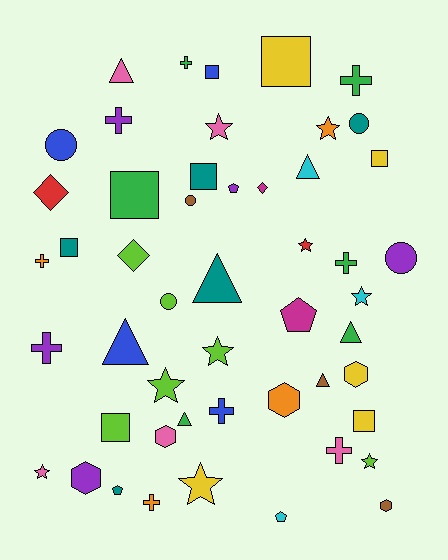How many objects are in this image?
There are 50 objects.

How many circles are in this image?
There are 5 circles.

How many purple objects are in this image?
There are 5 purple objects.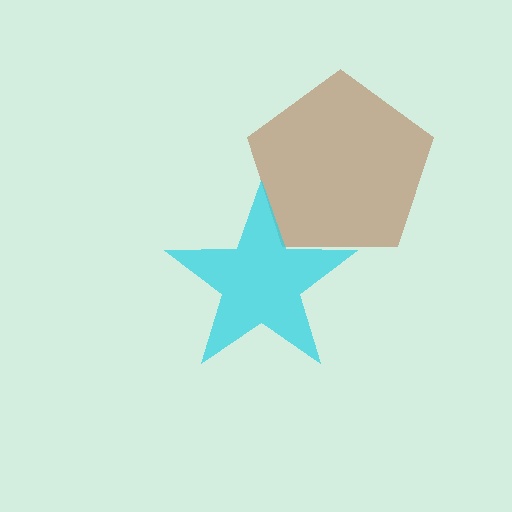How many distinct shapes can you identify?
There are 2 distinct shapes: a brown pentagon, a cyan star.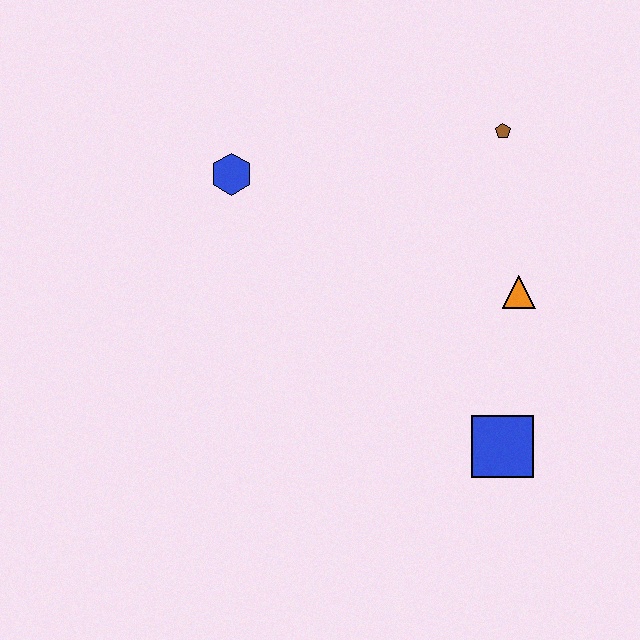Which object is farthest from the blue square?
The blue hexagon is farthest from the blue square.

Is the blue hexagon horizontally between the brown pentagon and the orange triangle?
No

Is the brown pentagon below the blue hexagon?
No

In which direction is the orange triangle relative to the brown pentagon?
The orange triangle is below the brown pentagon.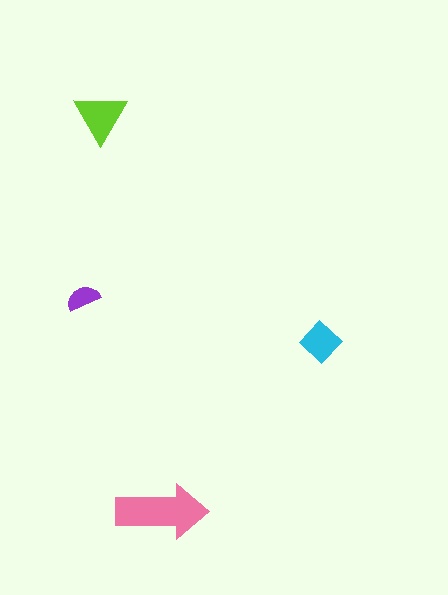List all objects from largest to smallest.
The pink arrow, the lime triangle, the cyan diamond, the purple semicircle.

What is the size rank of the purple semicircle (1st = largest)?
4th.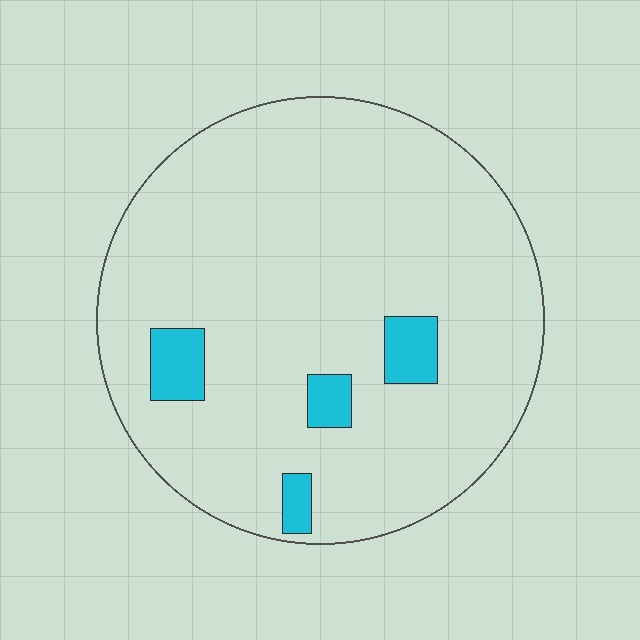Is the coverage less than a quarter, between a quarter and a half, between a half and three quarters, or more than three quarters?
Less than a quarter.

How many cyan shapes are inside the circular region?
4.